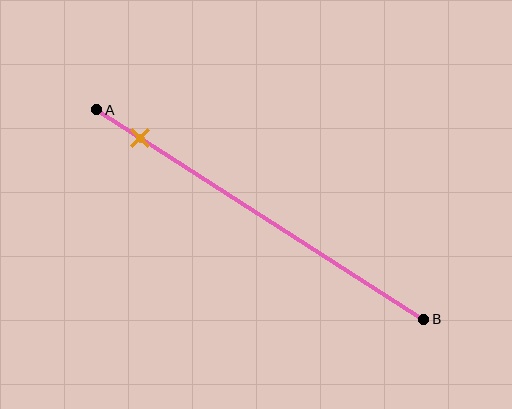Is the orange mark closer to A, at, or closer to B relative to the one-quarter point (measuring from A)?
The orange mark is closer to point A than the one-quarter point of segment AB.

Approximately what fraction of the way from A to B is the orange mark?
The orange mark is approximately 15% of the way from A to B.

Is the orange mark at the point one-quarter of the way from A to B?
No, the mark is at about 15% from A, not at the 25% one-quarter point.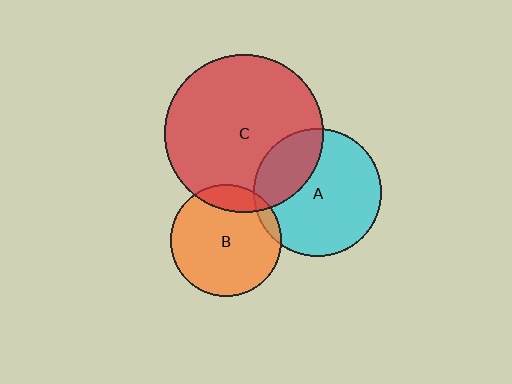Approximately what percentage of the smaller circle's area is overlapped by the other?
Approximately 5%.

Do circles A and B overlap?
Yes.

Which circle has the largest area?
Circle C (red).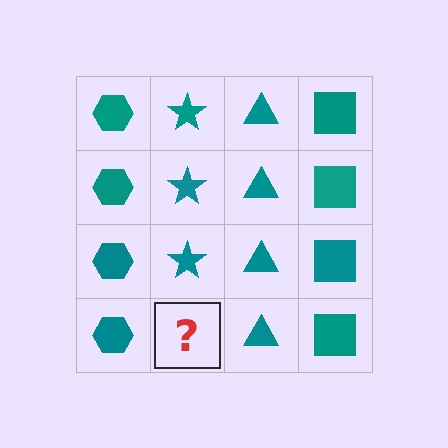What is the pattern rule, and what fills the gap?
The rule is that each column has a consistent shape. The gap should be filled with a teal star.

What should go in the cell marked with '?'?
The missing cell should contain a teal star.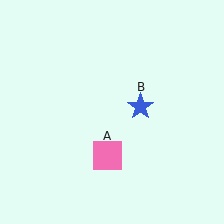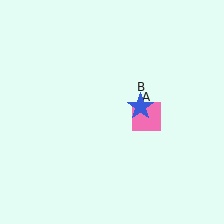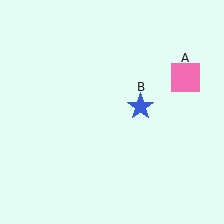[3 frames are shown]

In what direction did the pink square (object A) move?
The pink square (object A) moved up and to the right.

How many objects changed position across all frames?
1 object changed position: pink square (object A).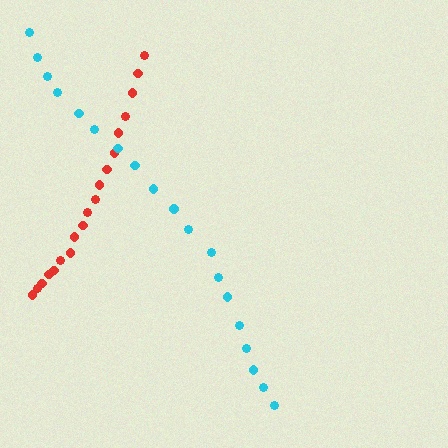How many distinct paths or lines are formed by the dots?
There are 2 distinct paths.